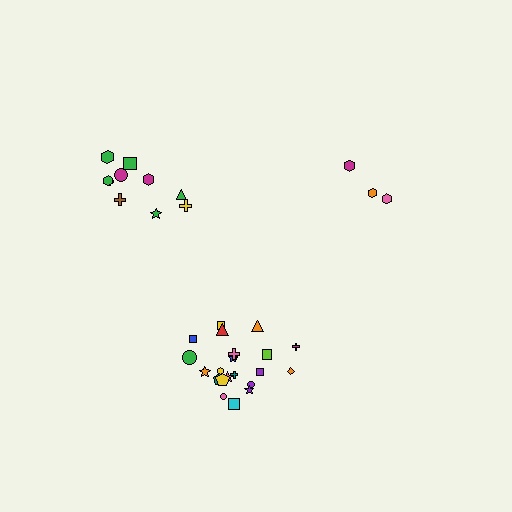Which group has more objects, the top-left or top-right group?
The top-left group.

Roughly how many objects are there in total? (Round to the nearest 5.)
Roughly 35 objects in total.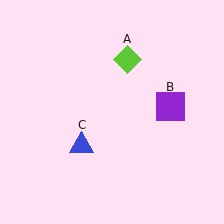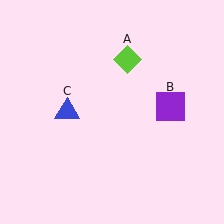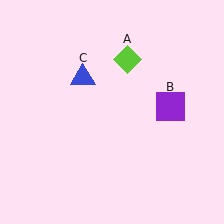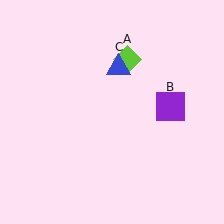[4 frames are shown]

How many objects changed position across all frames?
1 object changed position: blue triangle (object C).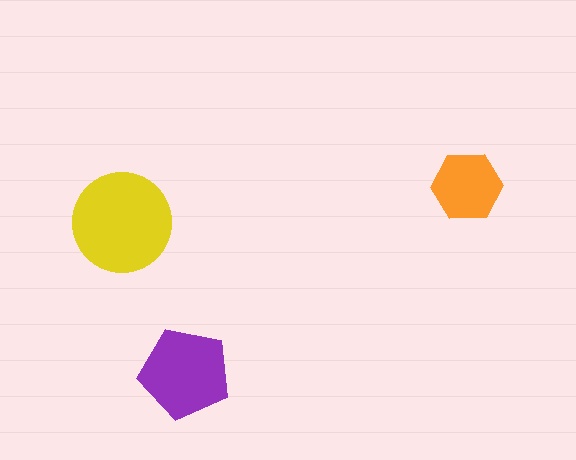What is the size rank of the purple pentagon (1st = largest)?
2nd.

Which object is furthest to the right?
The orange hexagon is rightmost.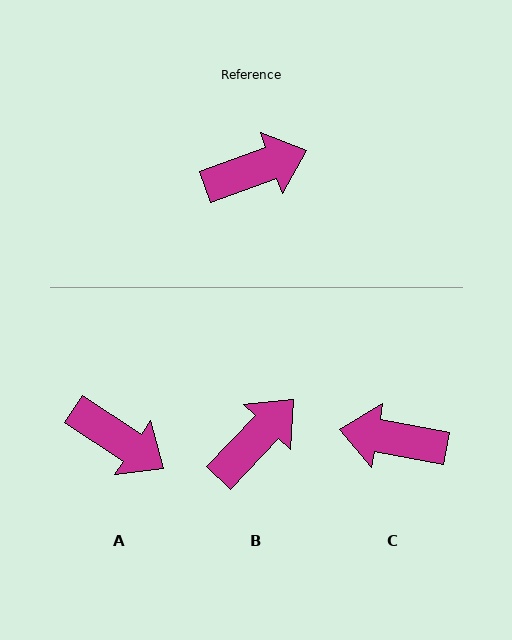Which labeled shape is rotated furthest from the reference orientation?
C, about 150 degrees away.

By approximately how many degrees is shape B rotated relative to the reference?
Approximately 26 degrees counter-clockwise.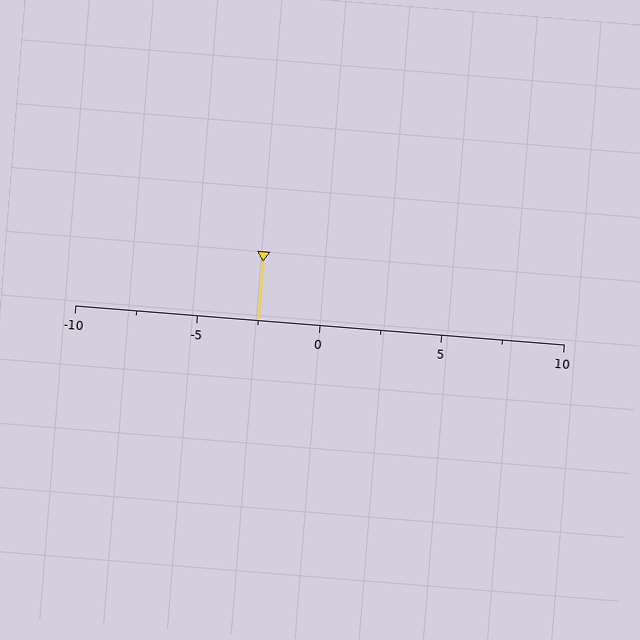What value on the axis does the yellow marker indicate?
The marker indicates approximately -2.5.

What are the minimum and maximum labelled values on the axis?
The axis runs from -10 to 10.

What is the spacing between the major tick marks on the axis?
The major ticks are spaced 5 apart.